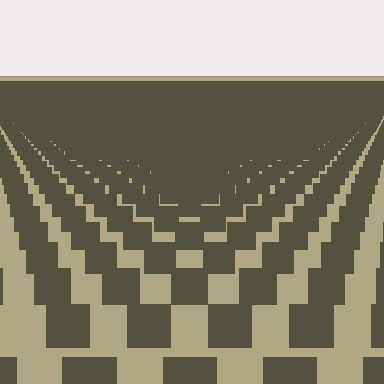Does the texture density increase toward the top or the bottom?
Density increases toward the top.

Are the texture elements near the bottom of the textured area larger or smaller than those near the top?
Larger. Near the bottom, elements are closer to the viewer and appear at a bigger on-screen size.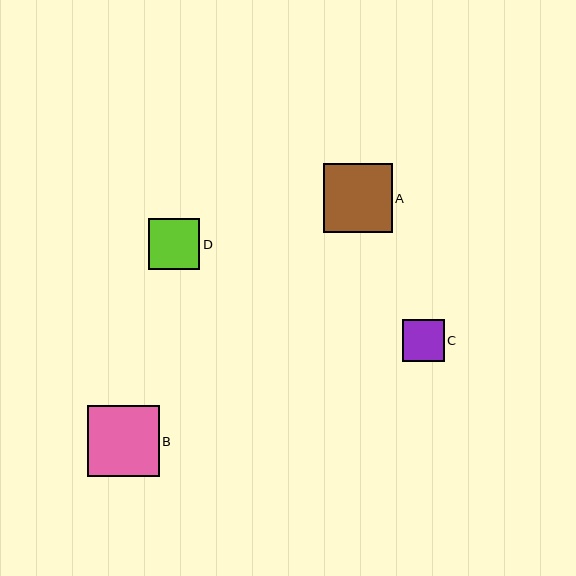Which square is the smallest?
Square C is the smallest with a size of approximately 42 pixels.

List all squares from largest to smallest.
From largest to smallest: B, A, D, C.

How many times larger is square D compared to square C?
Square D is approximately 1.2 times the size of square C.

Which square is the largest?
Square B is the largest with a size of approximately 71 pixels.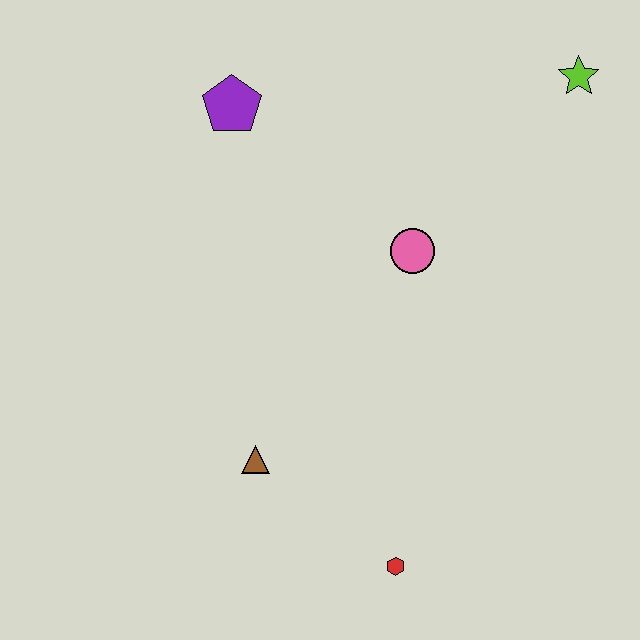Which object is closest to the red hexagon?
The brown triangle is closest to the red hexagon.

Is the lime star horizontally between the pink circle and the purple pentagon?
No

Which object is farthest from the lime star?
The red hexagon is farthest from the lime star.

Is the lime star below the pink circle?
No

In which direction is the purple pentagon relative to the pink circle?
The purple pentagon is to the left of the pink circle.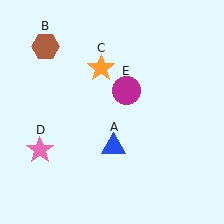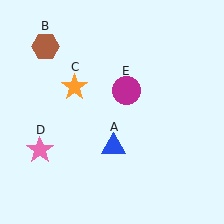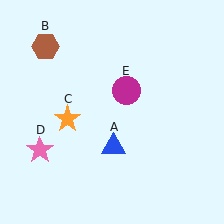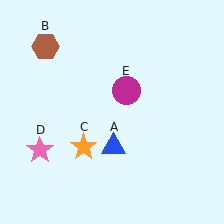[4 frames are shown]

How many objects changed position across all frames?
1 object changed position: orange star (object C).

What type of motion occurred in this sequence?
The orange star (object C) rotated counterclockwise around the center of the scene.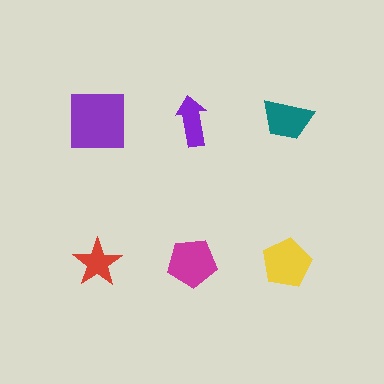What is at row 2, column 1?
A red star.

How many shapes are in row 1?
3 shapes.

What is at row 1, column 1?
A purple square.